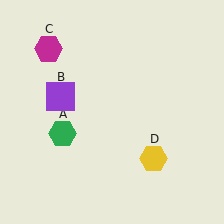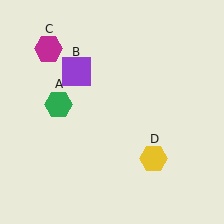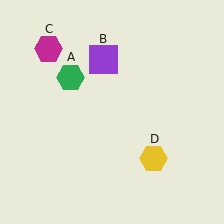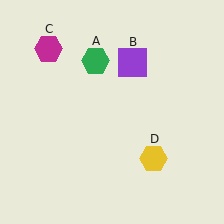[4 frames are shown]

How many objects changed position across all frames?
2 objects changed position: green hexagon (object A), purple square (object B).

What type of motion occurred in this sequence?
The green hexagon (object A), purple square (object B) rotated clockwise around the center of the scene.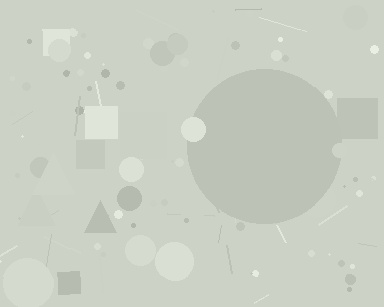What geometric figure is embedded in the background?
A circle is embedded in the background.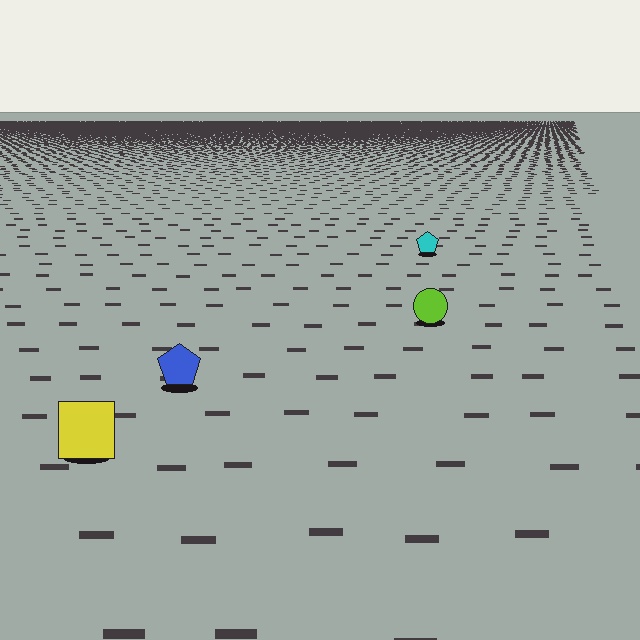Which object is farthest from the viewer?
The cyan pentagon is farthest from the viewer. It appears smaller and the ground texture around it is denser.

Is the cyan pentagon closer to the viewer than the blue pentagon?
No. The blue pentagon is closer — you can tell from the texture gradient: the ground texture is coarser near it.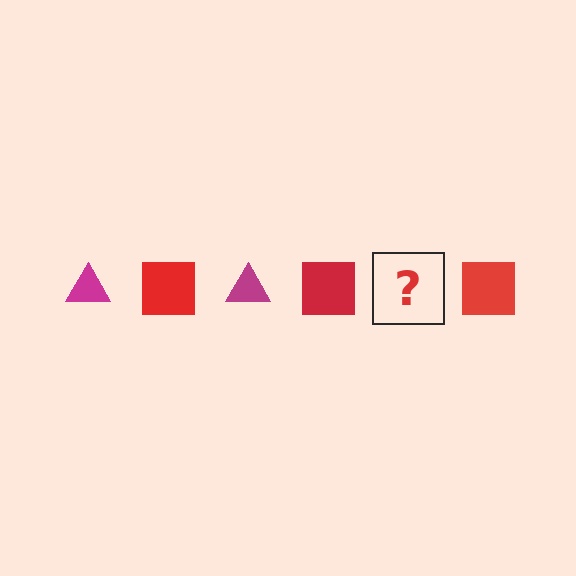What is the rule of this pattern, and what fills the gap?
The rule is that the pattern alternates between magenta triangle and red square. The gap should be filled with a magenta triangle.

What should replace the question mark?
The question mark should be replaced with a magenta triangle.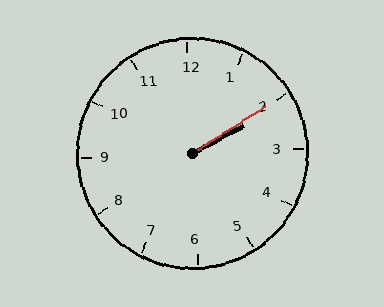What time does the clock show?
2:10.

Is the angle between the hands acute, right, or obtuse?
It is acute.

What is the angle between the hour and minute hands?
Approximately 5 degrees.